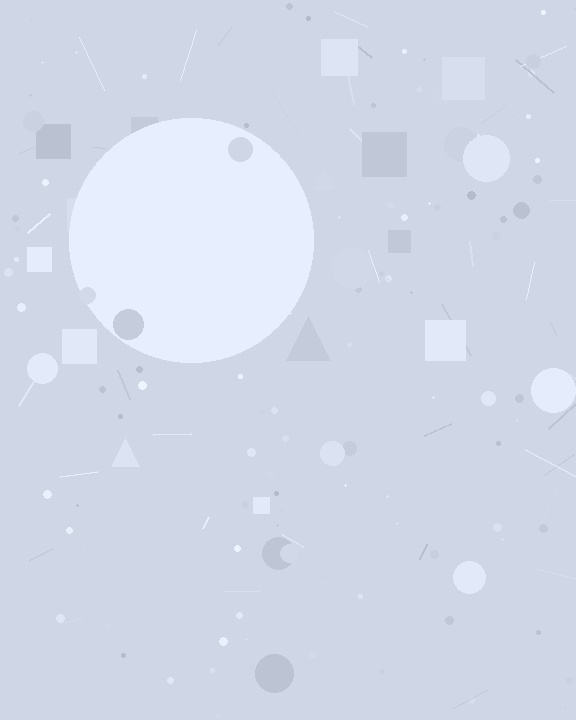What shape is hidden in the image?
A circle is hidden in the image.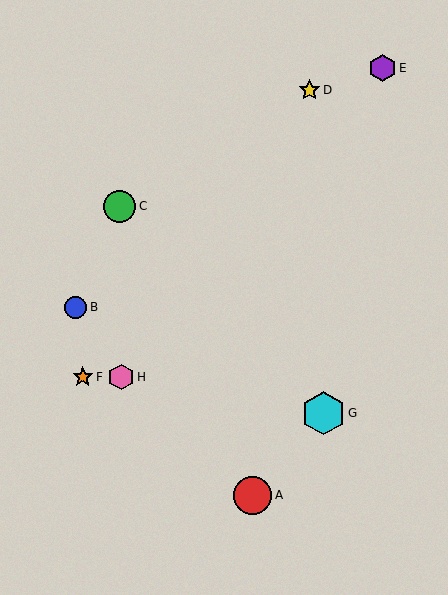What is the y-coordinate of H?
Object H is at y≈377.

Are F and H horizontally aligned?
Yes, both are at y≈377.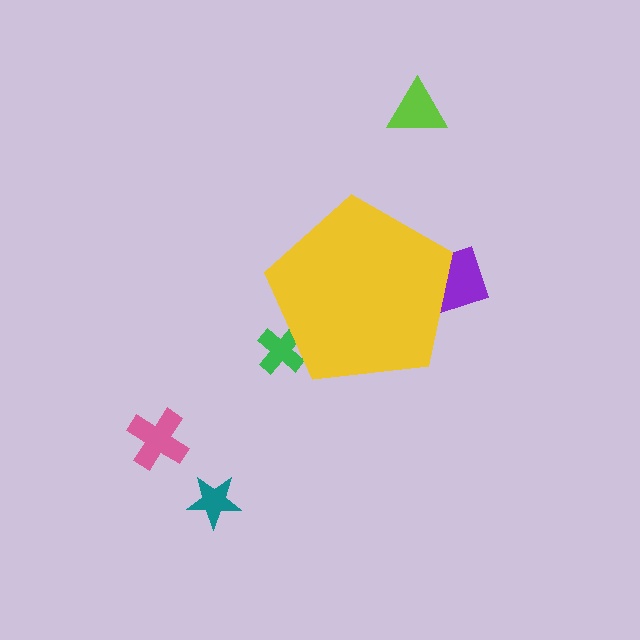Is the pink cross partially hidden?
No, the pink cross is fully visible.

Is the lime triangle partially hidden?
No, the lime triangle is fully visible.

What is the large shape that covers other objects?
A yellow pentagon.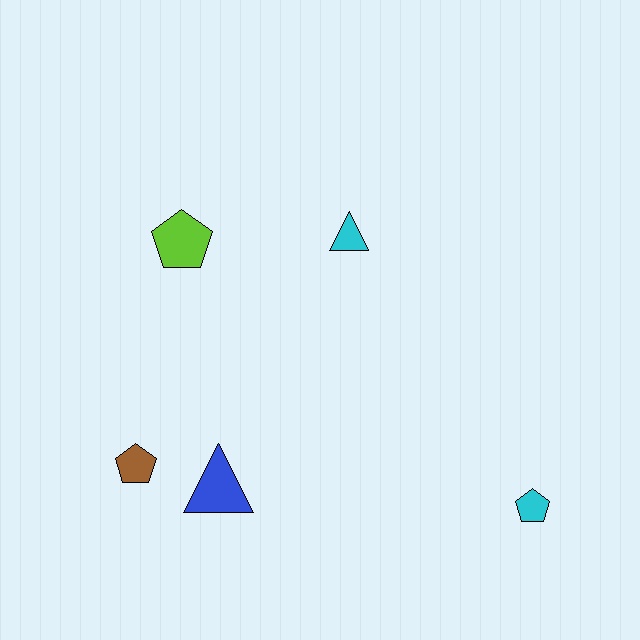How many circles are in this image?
There are no circles.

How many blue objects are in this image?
There is 1 blue object.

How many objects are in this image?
There are 5 objects.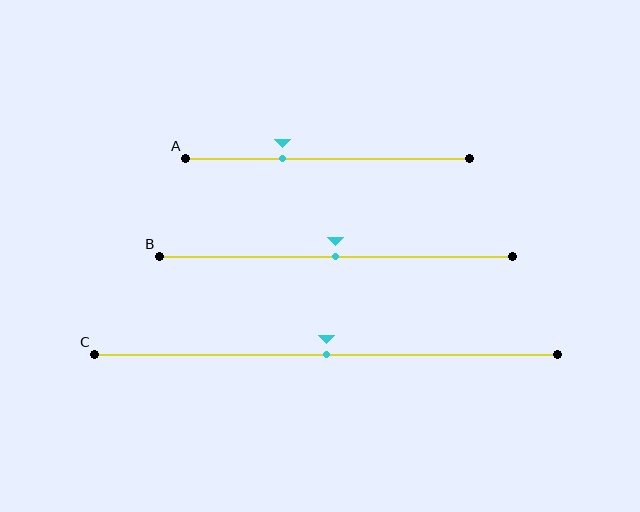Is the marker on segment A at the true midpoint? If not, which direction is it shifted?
No, the marker on segment A is shifted to the left by about 16% of the segment length.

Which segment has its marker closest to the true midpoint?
Segment B has its marker closest to the true midpoint.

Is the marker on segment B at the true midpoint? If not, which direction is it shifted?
Yes, the marker on segment B is at the true midpoint.